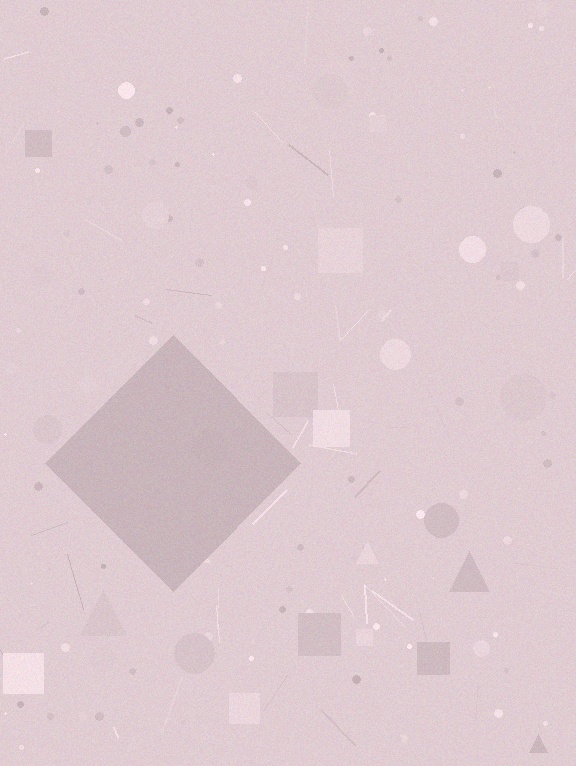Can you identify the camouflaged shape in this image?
The camouflaged shape is a diamond.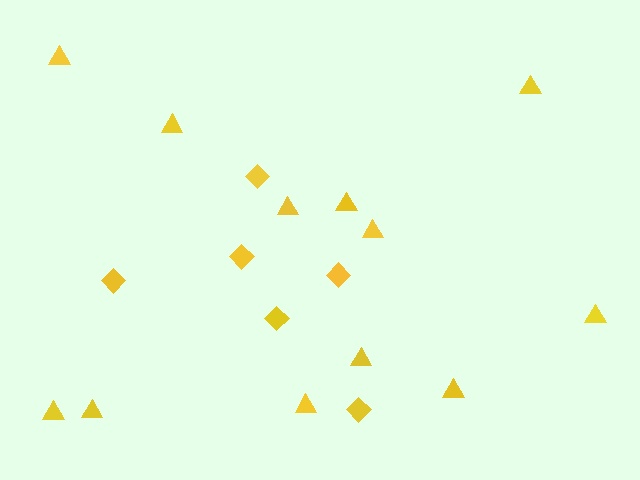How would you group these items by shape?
There are 2 groups: one group of triangles (12) and one group of diamonds (6).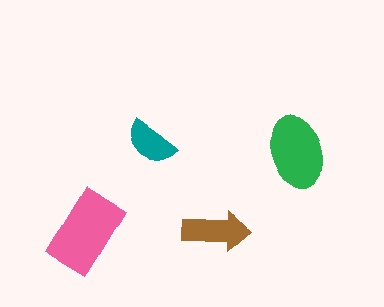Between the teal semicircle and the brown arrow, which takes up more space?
The brown arrow.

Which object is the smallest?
The teal semicircle.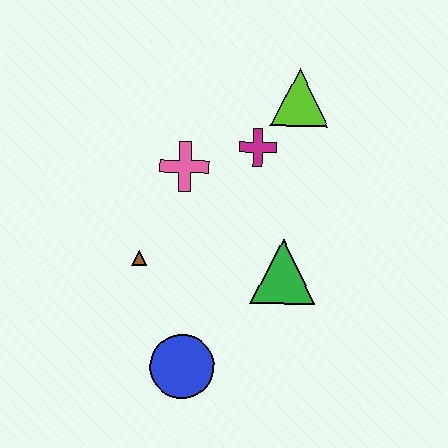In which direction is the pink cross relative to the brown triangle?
The pink cross is above the brown triangle.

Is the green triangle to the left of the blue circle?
No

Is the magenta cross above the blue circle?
Yes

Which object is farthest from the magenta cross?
The blue circle is farthest from the magenta cross.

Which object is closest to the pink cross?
The magenta cross is closest to the pink cross.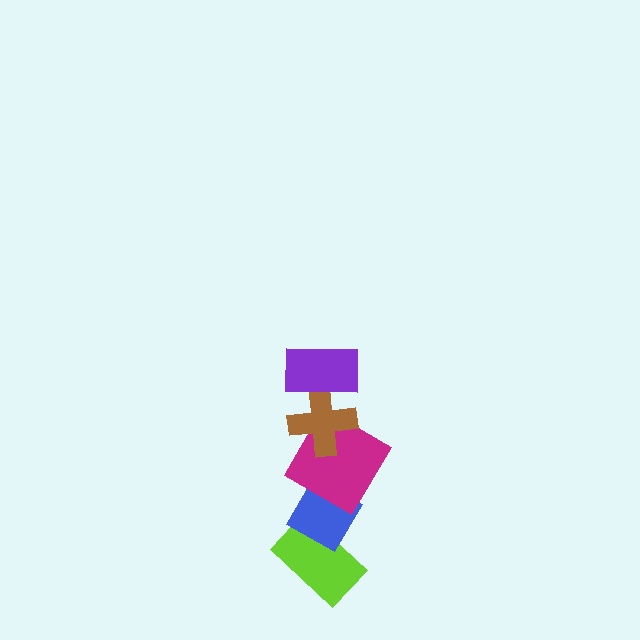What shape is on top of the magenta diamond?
The brown cross is on top of the magenta diamond.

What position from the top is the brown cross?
The brown cross is 2nd from the top.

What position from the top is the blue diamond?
The blue diamond is 4th from the top.